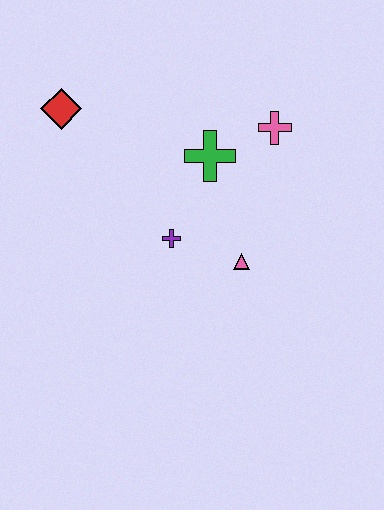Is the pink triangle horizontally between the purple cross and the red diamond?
No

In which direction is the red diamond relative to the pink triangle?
The red diamond is to the left of the pink triangle.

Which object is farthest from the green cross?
The red diamond is farthest from the green cross.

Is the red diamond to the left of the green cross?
Yes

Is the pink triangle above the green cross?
No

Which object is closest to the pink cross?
The green cross is closest to the pink cross.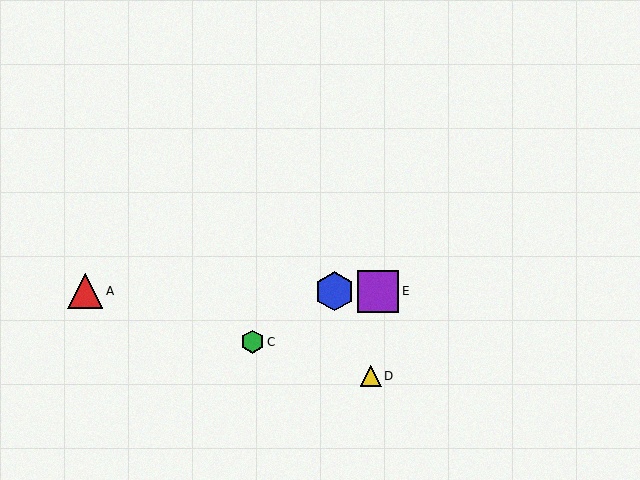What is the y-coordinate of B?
Object B is at y≈291.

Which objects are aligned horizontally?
Objects A, B, E are aligned horizontally.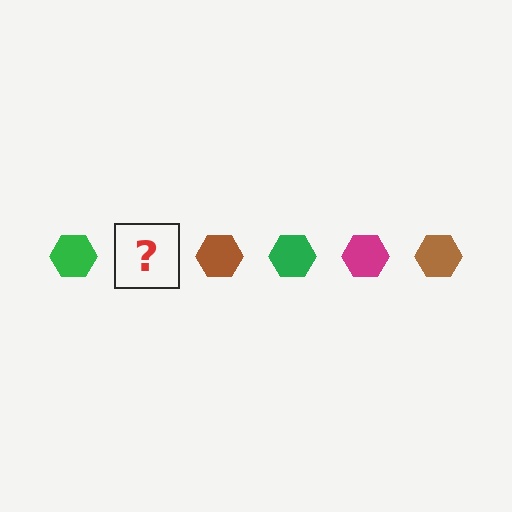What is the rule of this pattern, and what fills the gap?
The rule is that the pattern cycles through green, magenta, brown hexagons. The gap should be filled with a magenta hexagon.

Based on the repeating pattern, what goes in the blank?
The blank should be a magenta hexagon.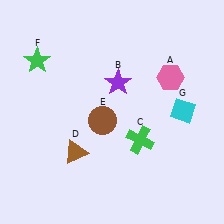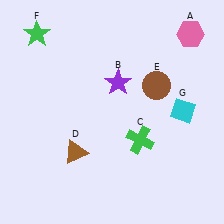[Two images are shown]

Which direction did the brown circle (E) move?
The brown circle (E) moved right.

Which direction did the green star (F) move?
The green star (F) moved up.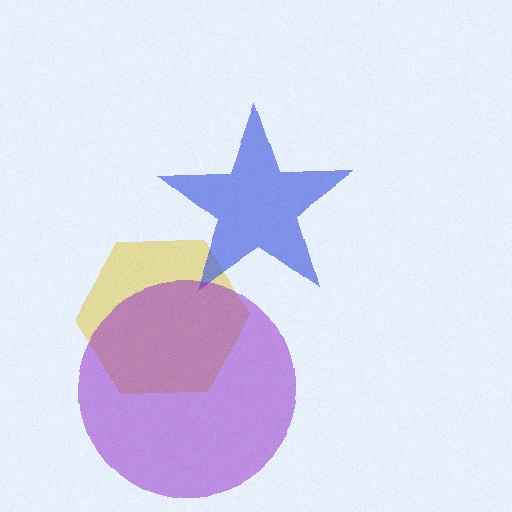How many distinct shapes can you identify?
There are 3 distinct shapes: a yellow hexagon, a blue star, a purple circle.